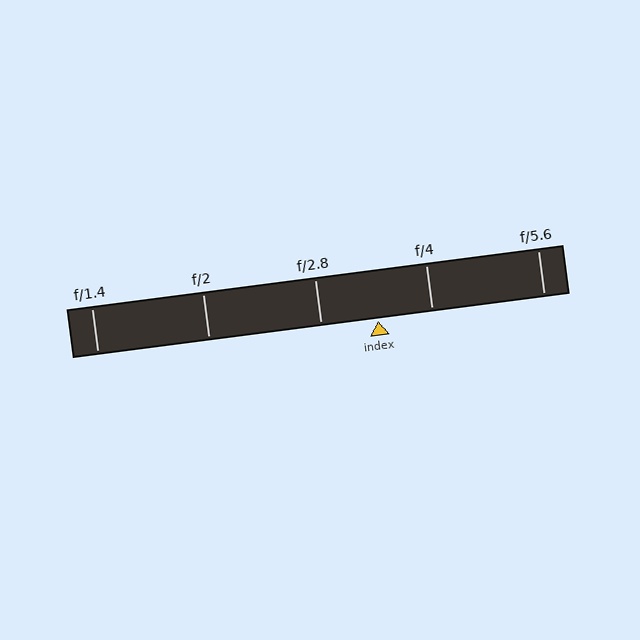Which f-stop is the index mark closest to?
The index mark is closest to f/4.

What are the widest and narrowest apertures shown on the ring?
The widest aperture shown is f/1.4 and the narrowest is f/5.6.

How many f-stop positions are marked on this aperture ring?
There are 5 f-stop positions marked.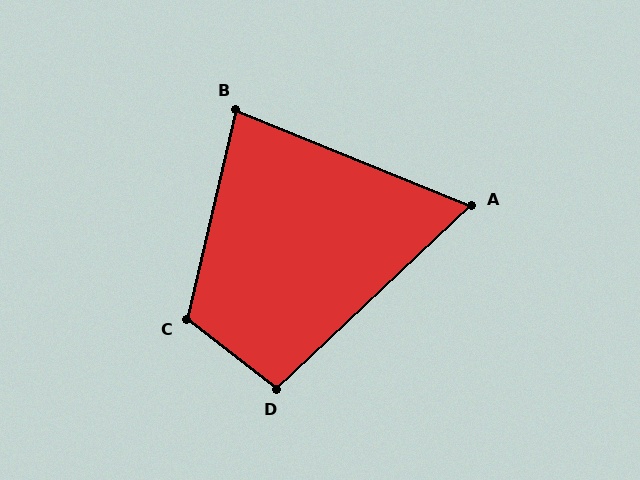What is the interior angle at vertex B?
Approximately 81 degrees (acute).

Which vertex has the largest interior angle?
C, at approximately 115 degrees.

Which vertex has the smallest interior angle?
A, at approximately 65 degrees.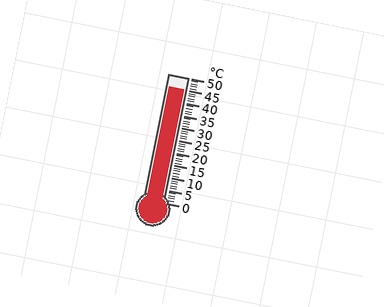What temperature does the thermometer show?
The thermometer shows approximately 45°C.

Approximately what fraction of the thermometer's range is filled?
The thermometer is filled to approximately 90% of its range.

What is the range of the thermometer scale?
The thermometer scale ranges from 0°C to 50°C.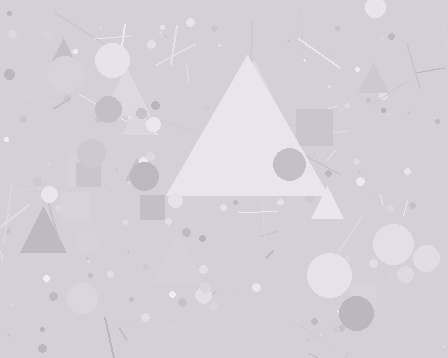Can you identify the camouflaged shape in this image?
The camouflaged shape is a triangle.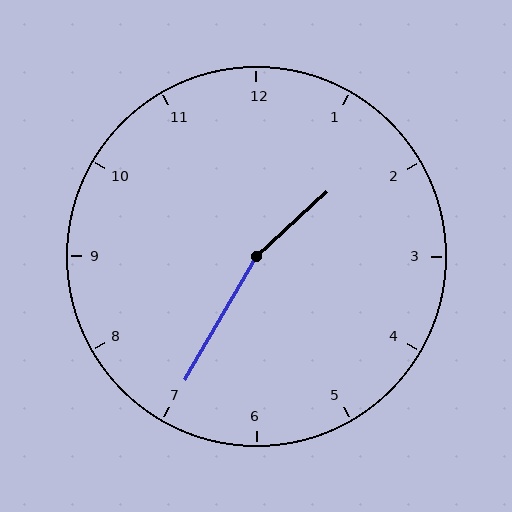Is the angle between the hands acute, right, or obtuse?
It is obtuse.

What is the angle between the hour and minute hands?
Approximately 162 degrees.